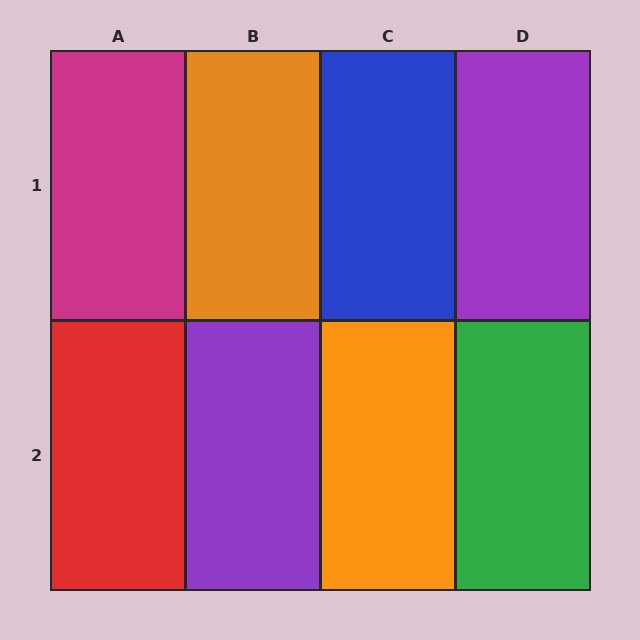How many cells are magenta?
1 cell is magenta.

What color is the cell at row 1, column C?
Blue.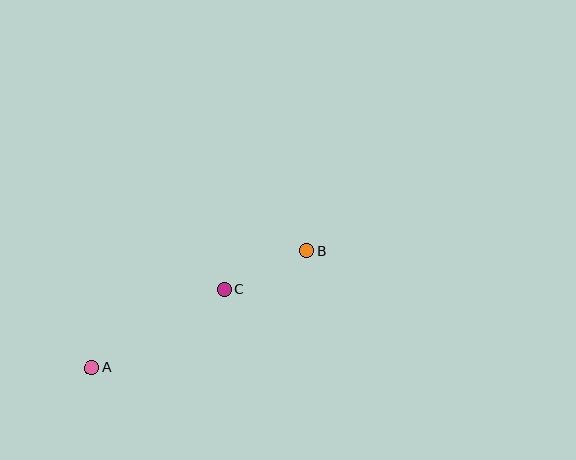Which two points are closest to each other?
Points B and C are closest to each other.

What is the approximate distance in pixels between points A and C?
The distance between A and C is approximately 154 pixels.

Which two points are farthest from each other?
Points A and B are farthest from each other.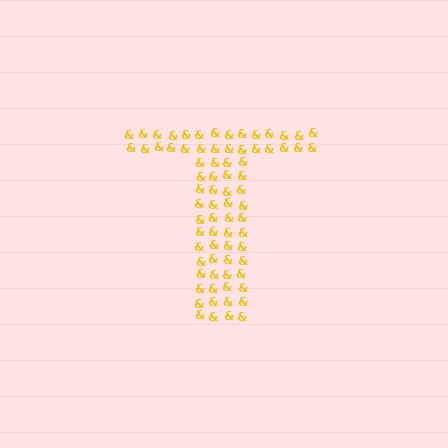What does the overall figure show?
The overall figure shows the letter T.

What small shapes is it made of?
It is made of small ampersands.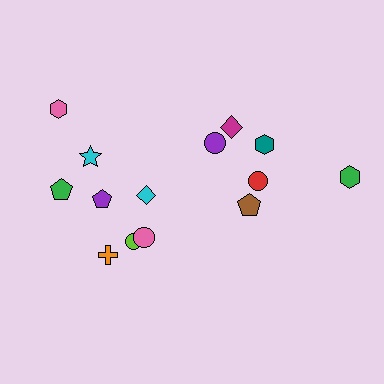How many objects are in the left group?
There are 8 objects.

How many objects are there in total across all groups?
There are 14 objects.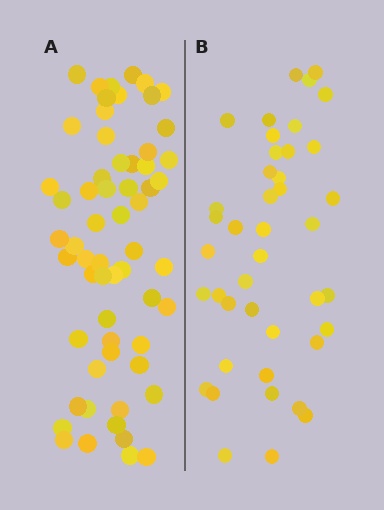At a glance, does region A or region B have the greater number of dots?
Region A (the left region) has more dots.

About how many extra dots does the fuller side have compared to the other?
Region A has approximately 20 more dots than region B.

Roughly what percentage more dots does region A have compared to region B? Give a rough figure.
About 45% more.